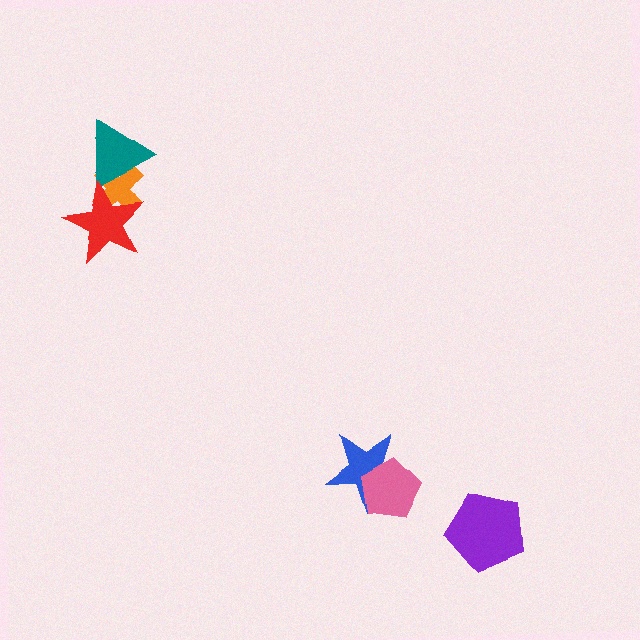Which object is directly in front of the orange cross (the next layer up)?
The teal triangle is directly in front of the orange cross.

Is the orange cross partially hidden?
Yes, it is partially covered by another shape.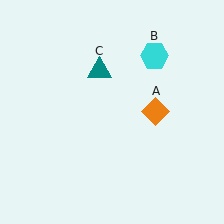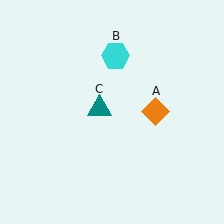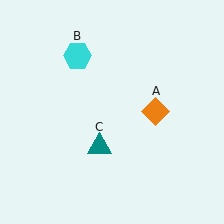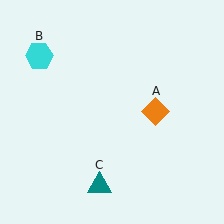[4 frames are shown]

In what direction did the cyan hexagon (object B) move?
The cyan hexagon (object B) moved left.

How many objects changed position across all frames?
2 objects changed position: cyan hexagon (object B), teal triangle (object C).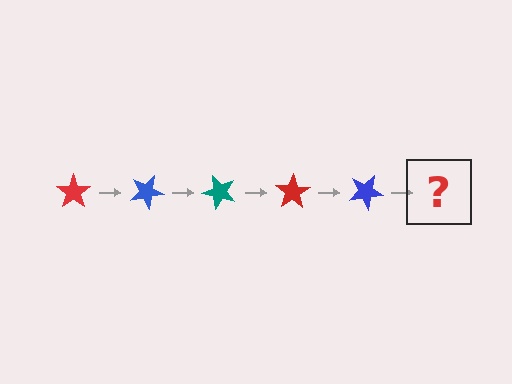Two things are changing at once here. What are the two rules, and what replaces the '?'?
The two rules are that it rotates 25 degrees each step and the color cycles through red, blue, and teal. The '?' should be a teal star, rotated 125 degrees from the start.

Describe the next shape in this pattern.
It should be a teal star, rotated 125 degrees from the start.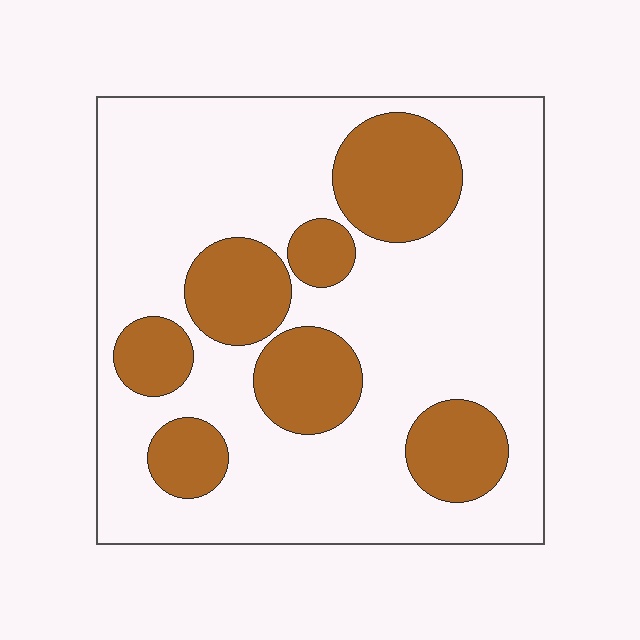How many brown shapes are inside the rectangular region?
7.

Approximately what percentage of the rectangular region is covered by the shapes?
Approximately 25%.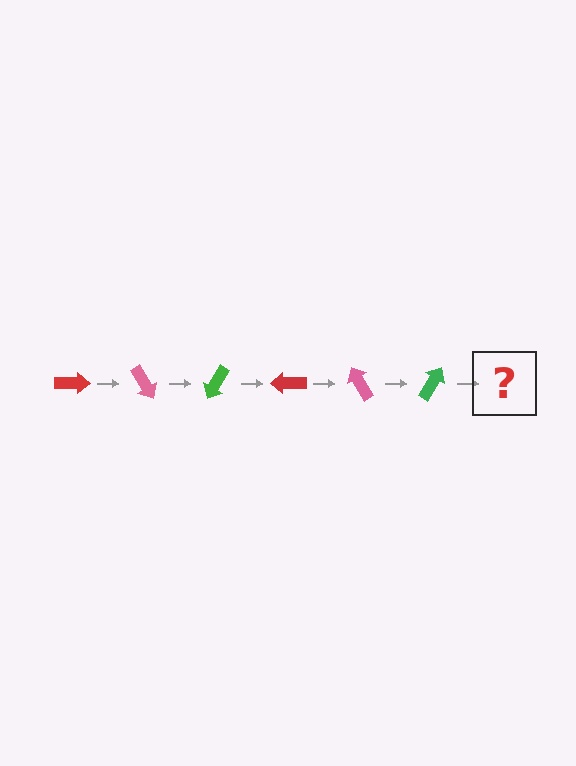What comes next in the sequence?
The next element should be a red arrow, rotated 360 degrees from the start.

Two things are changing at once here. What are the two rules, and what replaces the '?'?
The two rules are that it rotates 60 degrees each step and the color cycles through red, pink, and green. The '?' should be a red arrow, rotated 360 degrees from the start.